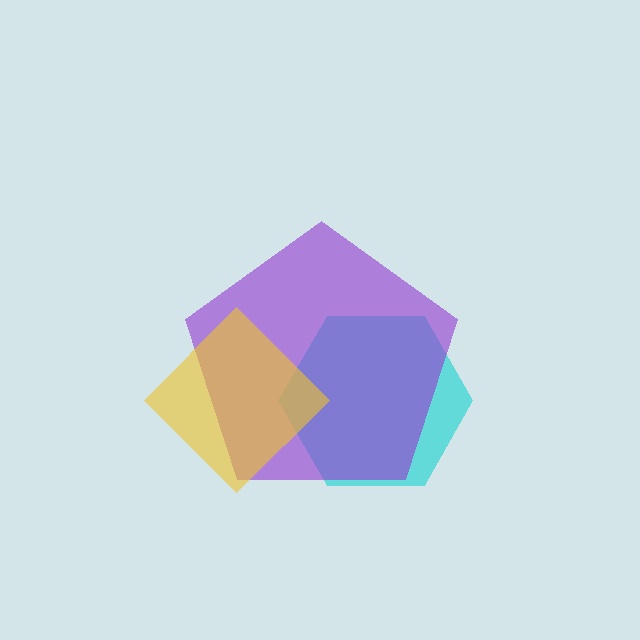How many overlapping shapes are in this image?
There are 3 overlapping shapes in the image.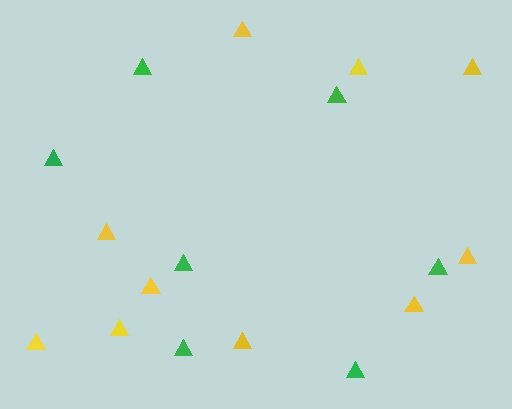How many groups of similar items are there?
There are 2 groups: one group of yellow triangles (10) and one group of green triangles (7).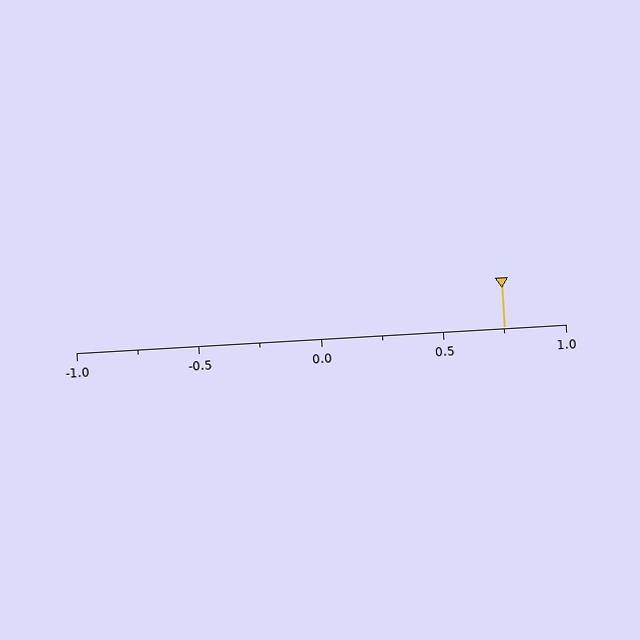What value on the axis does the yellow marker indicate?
The marker indicates approximately 0.75.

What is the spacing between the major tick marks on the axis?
The major ticks are spaced 0.5 apart.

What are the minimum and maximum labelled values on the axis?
The axis runs from -1.0 to 1.0.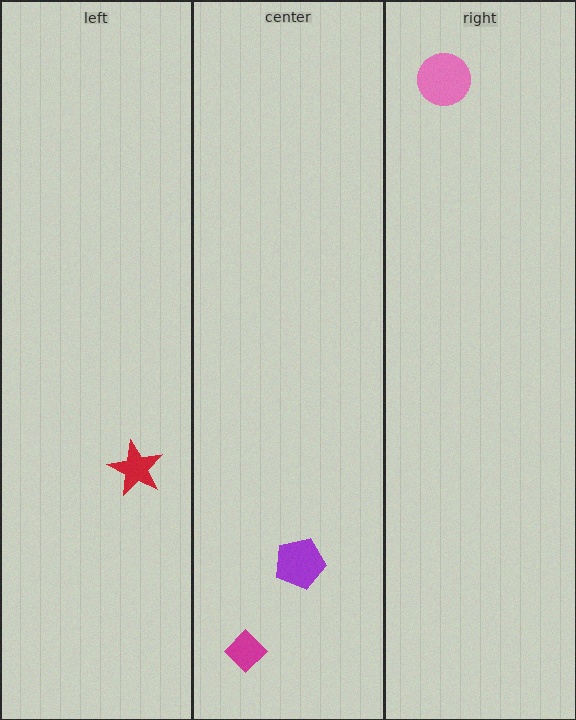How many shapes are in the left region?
1.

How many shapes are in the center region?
2.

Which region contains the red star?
The left region.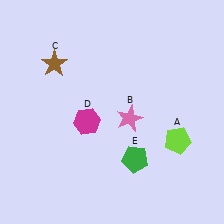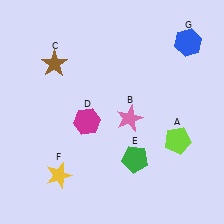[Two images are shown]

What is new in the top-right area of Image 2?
A blue hexagon (G) was added in the top-right area of Image 2.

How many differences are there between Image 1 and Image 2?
There are 2 differences between the two images.